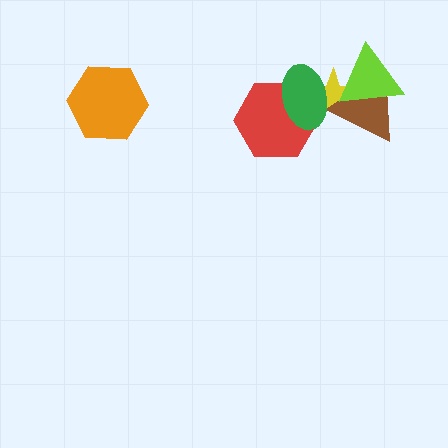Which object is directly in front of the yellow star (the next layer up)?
The brown triangle is directly in front of the yellow star.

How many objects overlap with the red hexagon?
2 objects overlap with the red hexagon.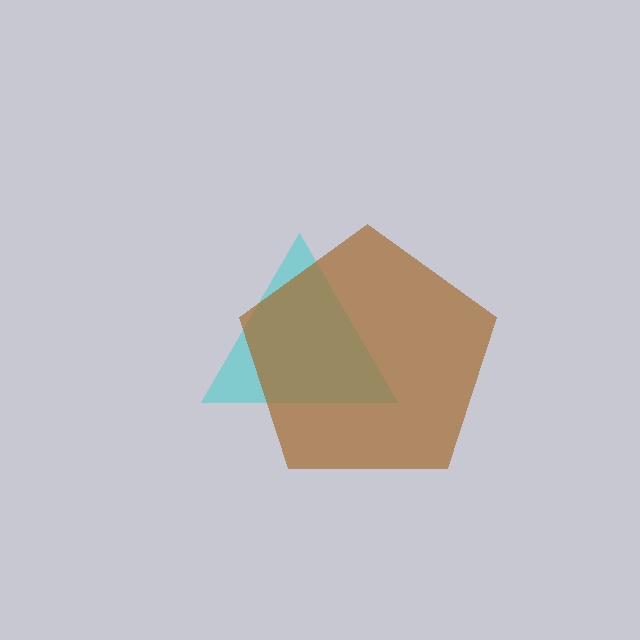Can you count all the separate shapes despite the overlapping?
Yes, there are 2 separate shapes.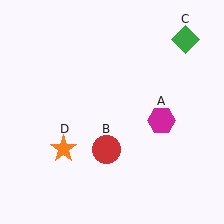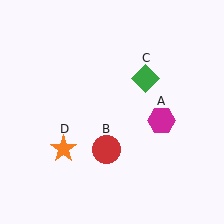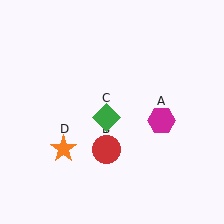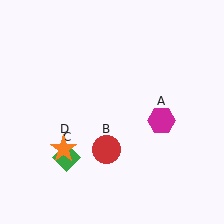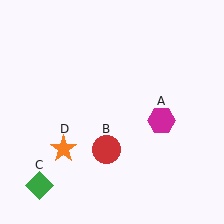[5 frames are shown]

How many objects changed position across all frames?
1 object changed position: green diamond (object C).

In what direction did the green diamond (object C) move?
The green diamond (object C) moved down and to the left.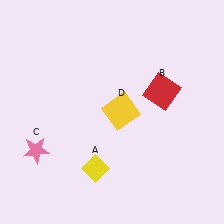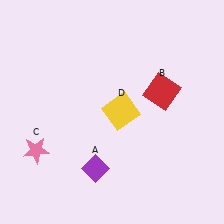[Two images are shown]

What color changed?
The diamond (A) changed from yellow in Image 1 to purple in Image 2.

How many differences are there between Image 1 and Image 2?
There is 1 difference between the two images.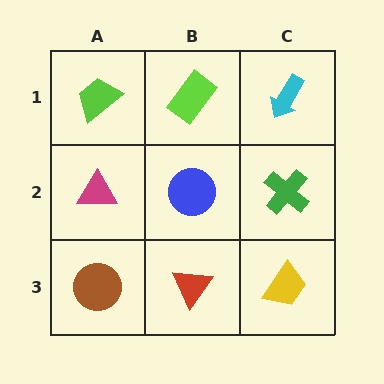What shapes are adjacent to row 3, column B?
A blue circle (row 2, column B), a brown circle (row 3, column A), a yellow trapezoid (row 3, column C).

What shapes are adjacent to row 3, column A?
A magenta triangle (row 2, column A), a red triangle (row 3, column B).